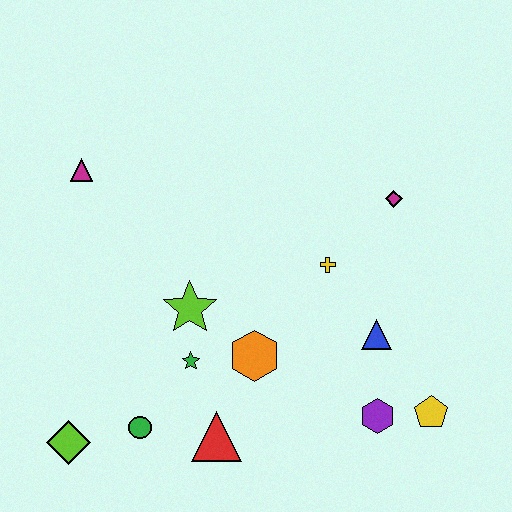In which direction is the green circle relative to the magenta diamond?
The green circle is to the left of the magenta diamond.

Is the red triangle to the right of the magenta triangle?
Yes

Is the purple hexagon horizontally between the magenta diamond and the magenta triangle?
Yes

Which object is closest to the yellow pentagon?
The purple hexagon is closest to the yellow pentagon.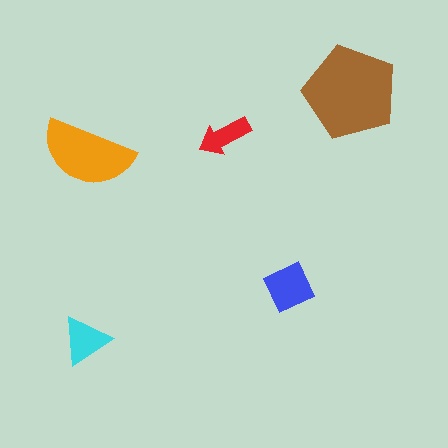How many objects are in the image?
There are 5 objects in the image.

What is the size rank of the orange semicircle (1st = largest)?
2nd.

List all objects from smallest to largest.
The red arrow, the cyan triangle, the blue diamond, the orange semicircle, the brown pentagon.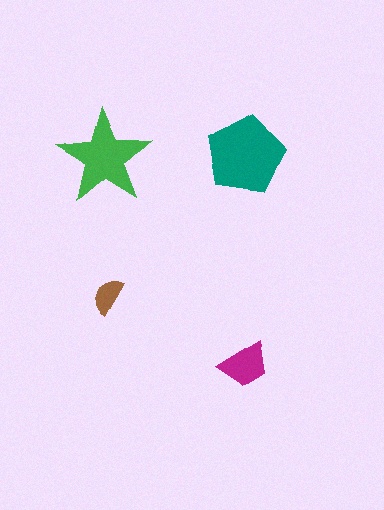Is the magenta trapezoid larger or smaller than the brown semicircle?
Larger.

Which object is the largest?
The teal pentagon.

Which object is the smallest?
The brown semicircle.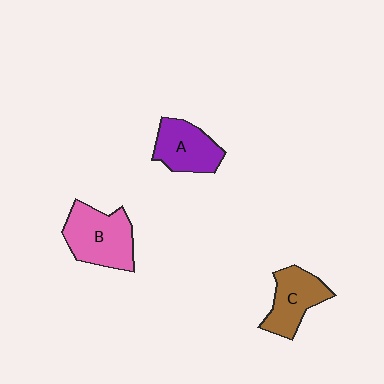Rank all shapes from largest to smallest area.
From largest to smallest: B (pink), C (brown), A (purple).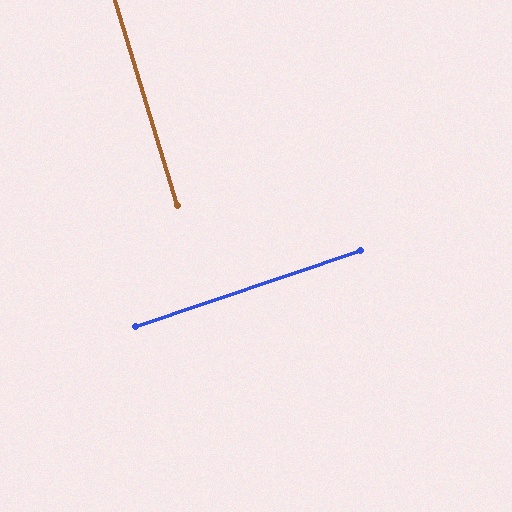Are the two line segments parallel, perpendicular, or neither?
Perpendicular — they meet at approximately 88°.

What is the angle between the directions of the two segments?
Approximately 88 degrees.